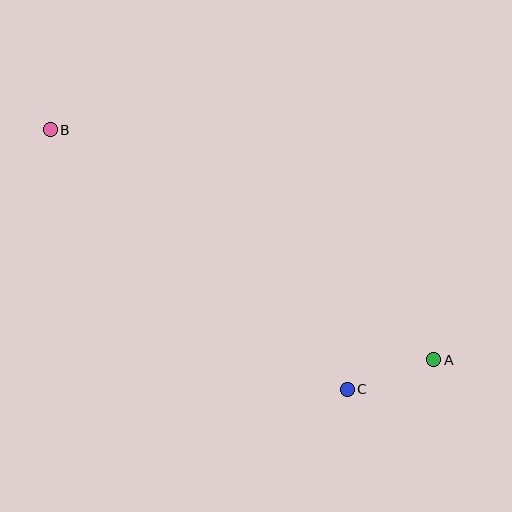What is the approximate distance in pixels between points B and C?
The distance between B and C is approximately 394 pixels.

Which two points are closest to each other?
Points A and C are closest to each other.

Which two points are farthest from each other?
Points A and B are farthest from each other.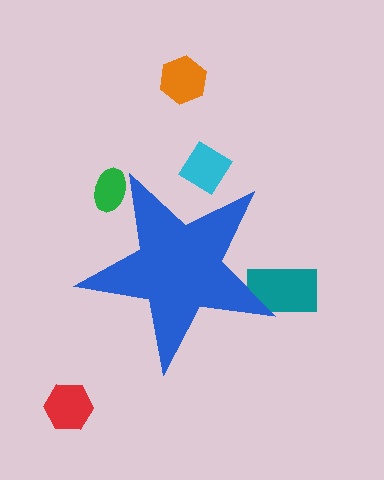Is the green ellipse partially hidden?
Yes, the green ellipse is partially hidden behind the blue star.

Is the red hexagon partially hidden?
No, the red hexagon is fully visible.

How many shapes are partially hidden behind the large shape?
3 shapes are partially hidden.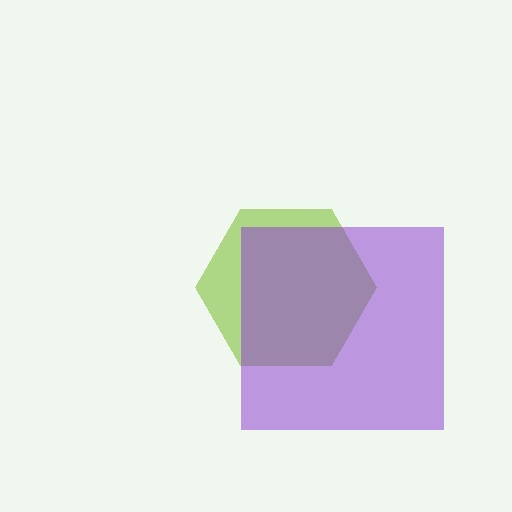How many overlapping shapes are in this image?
There are 2 overlapping shapes in the image.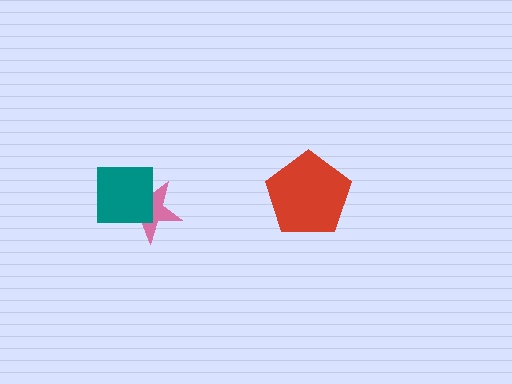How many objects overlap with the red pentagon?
0 objects overlap with the red pentagon.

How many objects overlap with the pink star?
1 object overlaps with the pink star.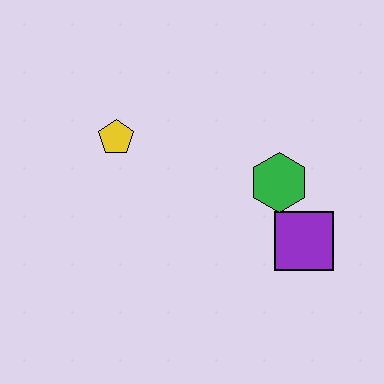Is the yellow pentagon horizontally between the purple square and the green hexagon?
No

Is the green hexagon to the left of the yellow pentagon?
No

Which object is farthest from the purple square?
The yellow pentagon is farthest from the purple square.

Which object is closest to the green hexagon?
The purple square is closest to the green hexagon.